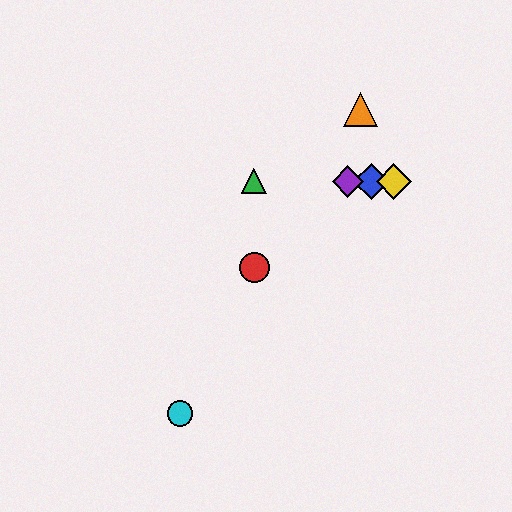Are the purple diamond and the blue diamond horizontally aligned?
Yes, both are at y≈181.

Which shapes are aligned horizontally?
The blue diamond, the green triangle, the yellow diamond, the purple diamond are aligned horizontally.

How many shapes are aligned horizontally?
4 shapes (the blue diamond, the green triangle, the yellow diamond, the purple diamond) are aligned horizontally.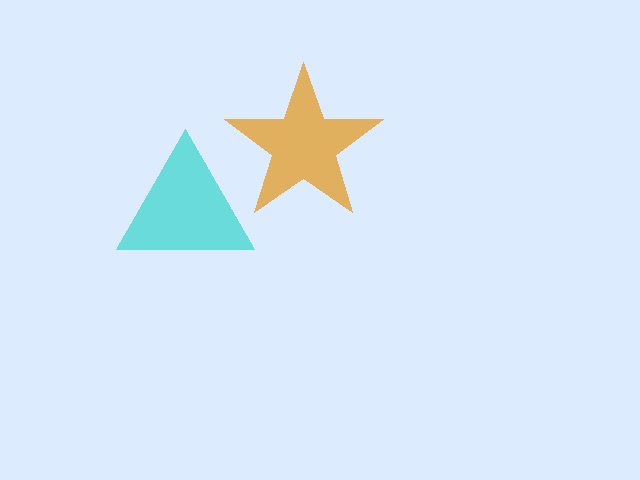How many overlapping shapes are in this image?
There are 2 overlapping shapes in the image.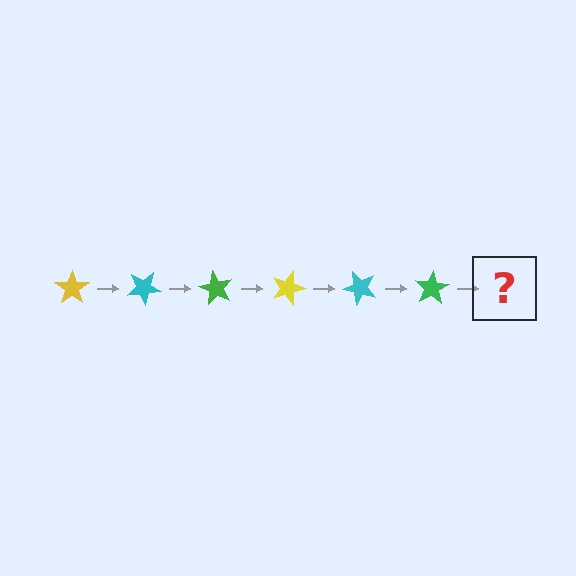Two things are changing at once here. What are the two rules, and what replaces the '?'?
The two rules are that it rotates 30 degrees each step and the color cycles through yellow, cyan, and green. The '?' should be a yellow star, rotated 180 degrees from the start.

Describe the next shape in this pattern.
It should be a yellow star, rotated 180 degrees from the start.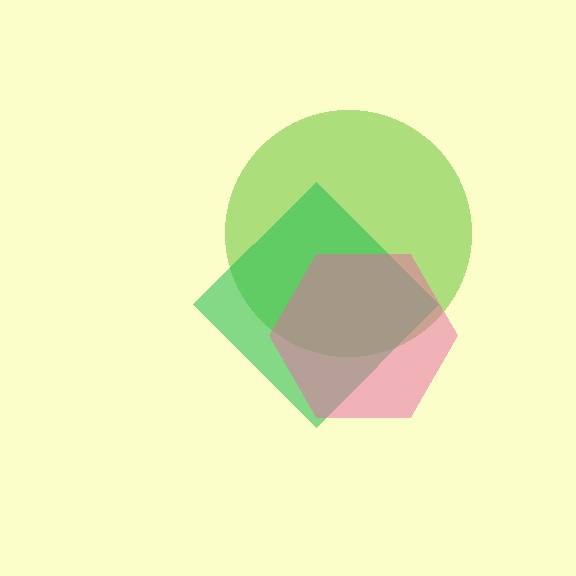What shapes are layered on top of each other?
The layered shapes are: a lime circle, a green diamond, a pink hexagon.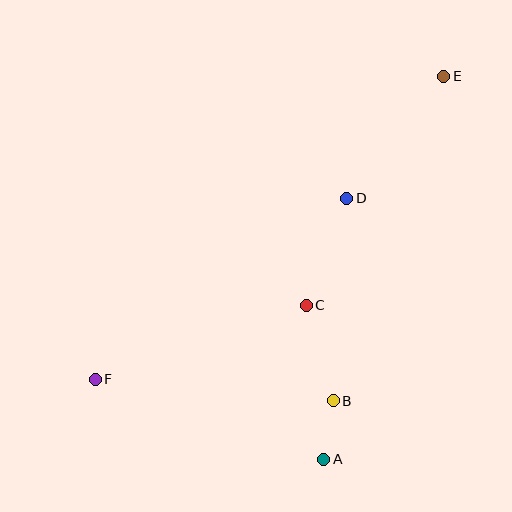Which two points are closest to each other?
Points A and B are closest to each other.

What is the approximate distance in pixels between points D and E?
The distance between D and E is approximately 156 pixels.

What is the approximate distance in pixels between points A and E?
The distance between A and E is approximately 401 pixels.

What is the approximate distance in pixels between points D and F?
The distance between D and F is approximately 310 pixels.